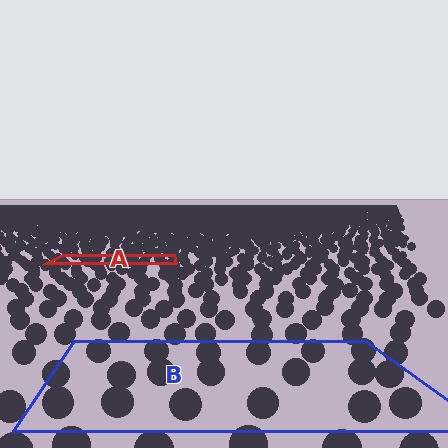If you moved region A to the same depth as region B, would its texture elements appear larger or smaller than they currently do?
They would appear larger. At a closer depth, the same texture elements are projected at a bigger on-screen size.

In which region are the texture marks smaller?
The texture marks are smaller in region A, because it is farther away.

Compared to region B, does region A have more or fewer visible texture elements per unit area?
Region A has more texture elements per unit area — they are packed more densely because it is farther away.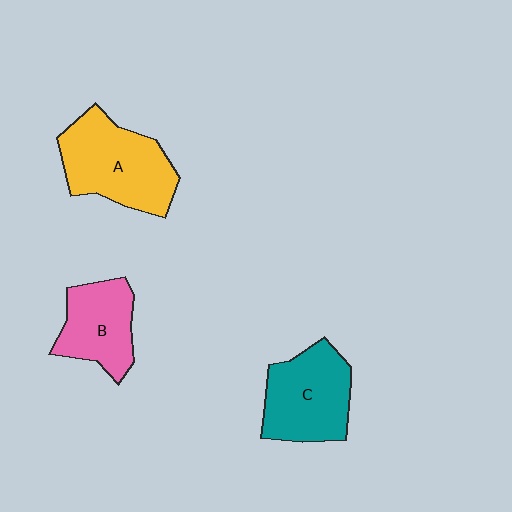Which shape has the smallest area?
Shape B (pink).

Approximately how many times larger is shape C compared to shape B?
Approximately 1.2 times.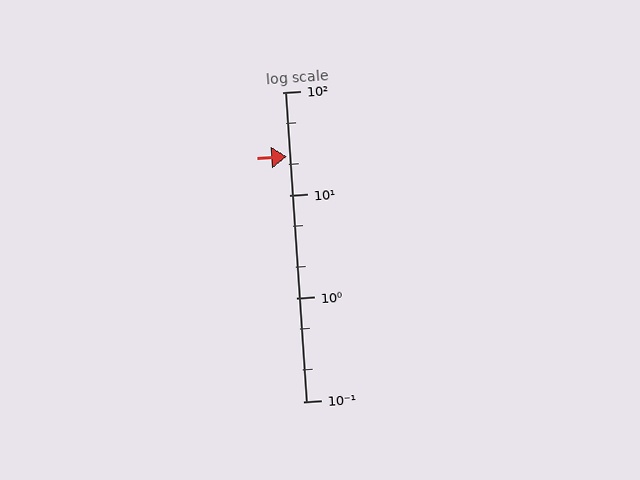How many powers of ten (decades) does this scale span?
The scale spans 3 decades, from 0.1 to 100.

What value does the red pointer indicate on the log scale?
The pointer indicates approximately 24.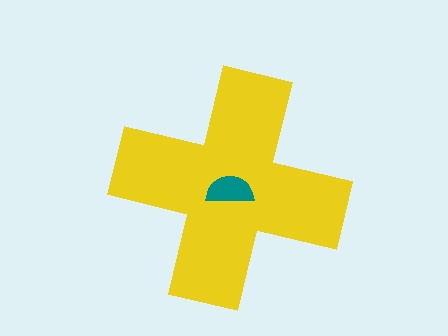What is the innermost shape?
The teal semicircle.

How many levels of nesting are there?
2.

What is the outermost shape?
The yellow cross.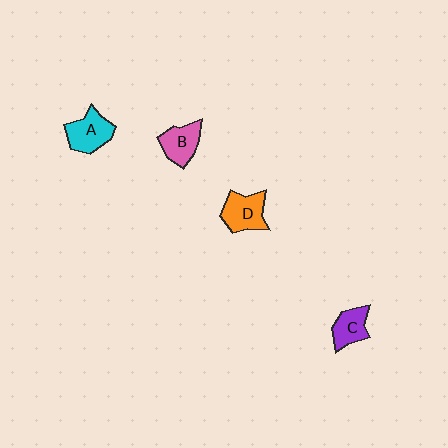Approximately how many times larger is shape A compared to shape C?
Approximately 1.3 times.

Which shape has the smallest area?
Shape C (purple).